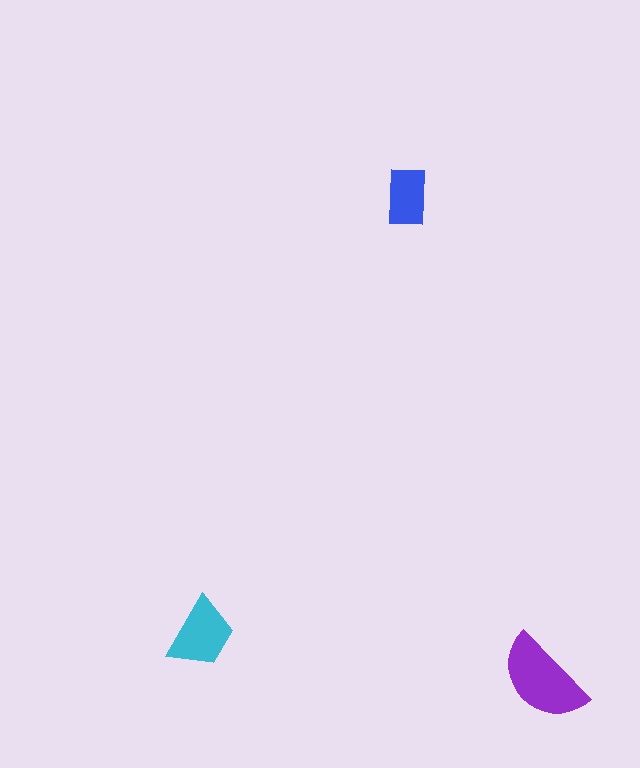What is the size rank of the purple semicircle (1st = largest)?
1st.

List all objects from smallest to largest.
The blue rectangle, the cyan trapezoid, the purple semicircle.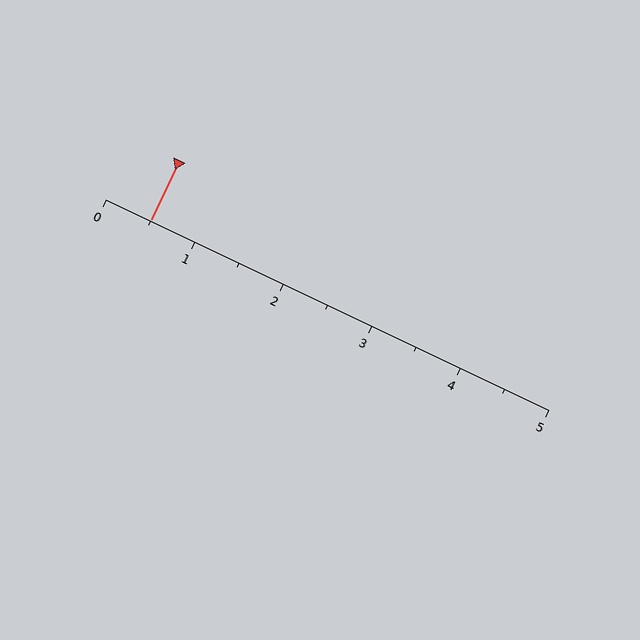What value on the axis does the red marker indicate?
The marker indicates approximately 0.5.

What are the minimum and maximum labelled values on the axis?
The axis runs from 0 to 5.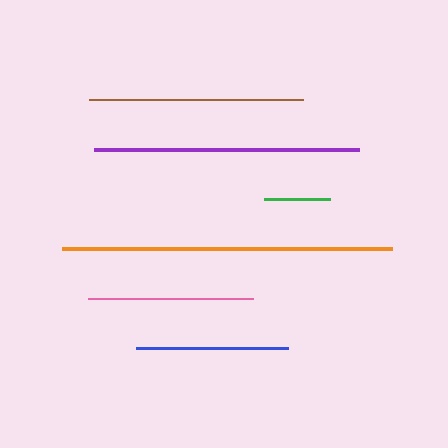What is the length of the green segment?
The green segment is approximately 66 pixels long.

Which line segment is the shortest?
The green line is the shortest at approximately 66 pixels.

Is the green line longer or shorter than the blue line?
The blue line is longer than the green line.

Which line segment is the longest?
The orange line is the longest at approximately 330 pixels.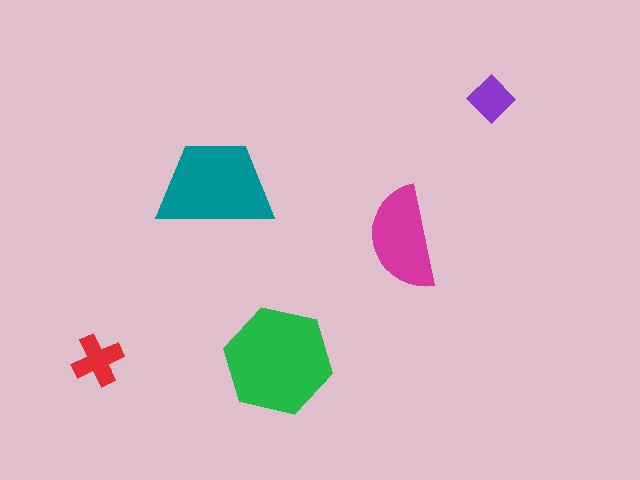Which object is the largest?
The green hexagon.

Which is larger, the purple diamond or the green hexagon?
The green hexagon.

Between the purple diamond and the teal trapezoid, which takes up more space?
The teal trapezoid.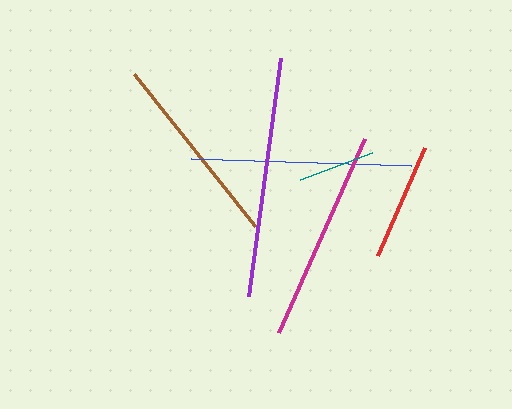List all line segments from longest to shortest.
From longest to shortest: purple, blue, magenta, brown, red, teal.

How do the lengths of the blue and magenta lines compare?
The blue and magenta lines are approximately the same length.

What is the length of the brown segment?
The brown segment is approximately 194 pixels long.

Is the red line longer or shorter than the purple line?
The purple line is longer than the red line.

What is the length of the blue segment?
The blue segment is approximately 220 pixels long.